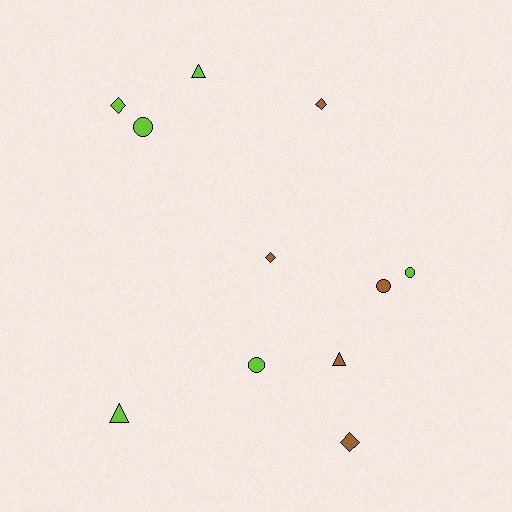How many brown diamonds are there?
There are 3 brown diamonds.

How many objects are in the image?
There are 11 objects.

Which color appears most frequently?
Lime, with 6 objects.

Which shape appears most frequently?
Circle, with 4 objects.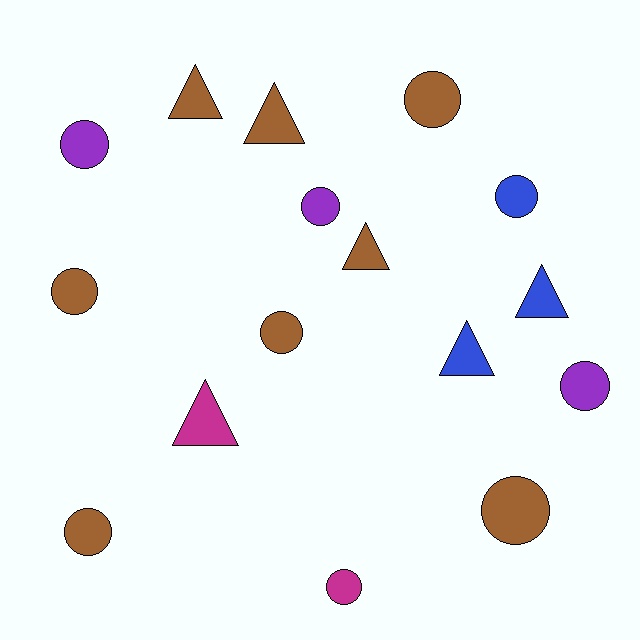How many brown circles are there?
There are 5 brown circles.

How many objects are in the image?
There are 16 objects.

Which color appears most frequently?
Brown, with 8 objects.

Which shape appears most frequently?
Circle, with 10 objects.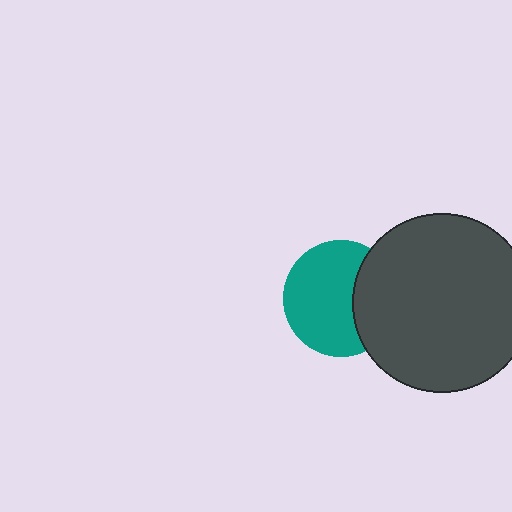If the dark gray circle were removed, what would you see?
You would see the complete teal circle.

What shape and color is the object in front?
The object in front is a dark gray circle.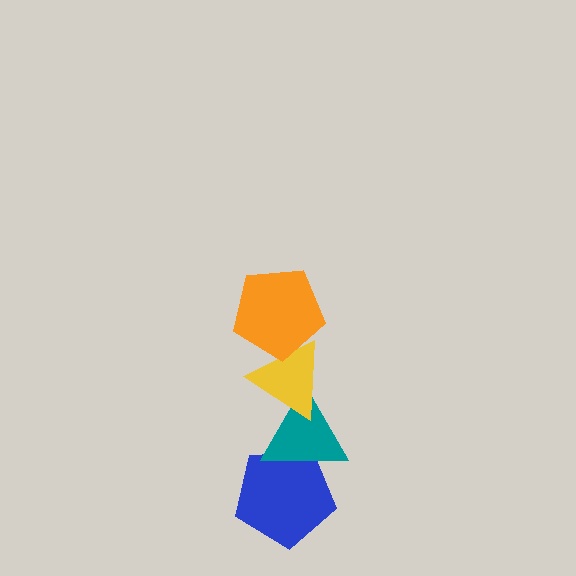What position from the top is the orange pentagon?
The orange pentagon is 1st from the top.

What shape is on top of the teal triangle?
The yellow triangle is on top of the teal triangle.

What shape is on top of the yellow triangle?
The orange pentagon is on top of the yellow triangle.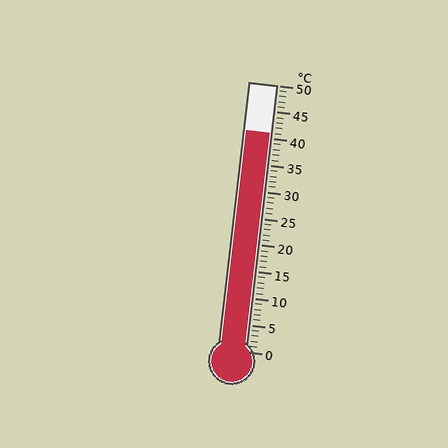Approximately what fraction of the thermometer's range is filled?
The thermometer is filled to approximately 80% of its range.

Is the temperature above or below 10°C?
The temperature is above 10°C.